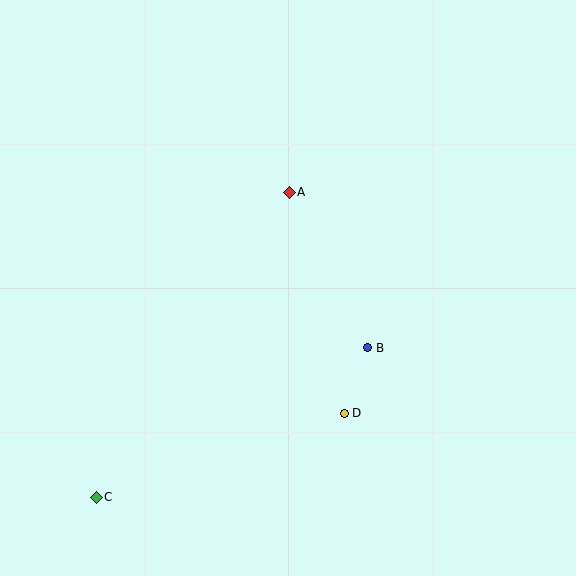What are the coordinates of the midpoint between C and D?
The midpoint between C and D is at (220, 455).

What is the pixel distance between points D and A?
The distance between D and A is 228 pixels.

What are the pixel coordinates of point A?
Point A is at (289, 192).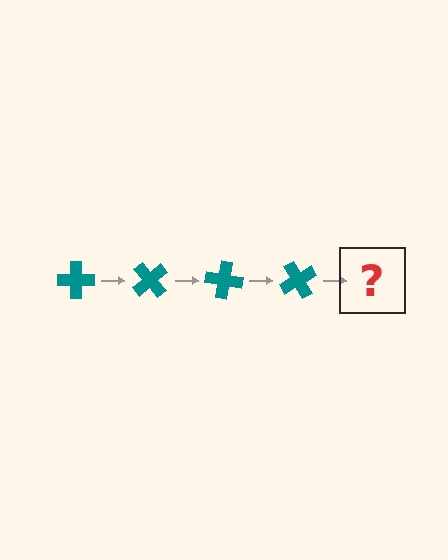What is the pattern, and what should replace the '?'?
The pattern is that the cross rotates 50 degrees each step. The '?' should be a teal cross rotated 200 degrees.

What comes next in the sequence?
The next element should be a teal cross rotated 200 degrees.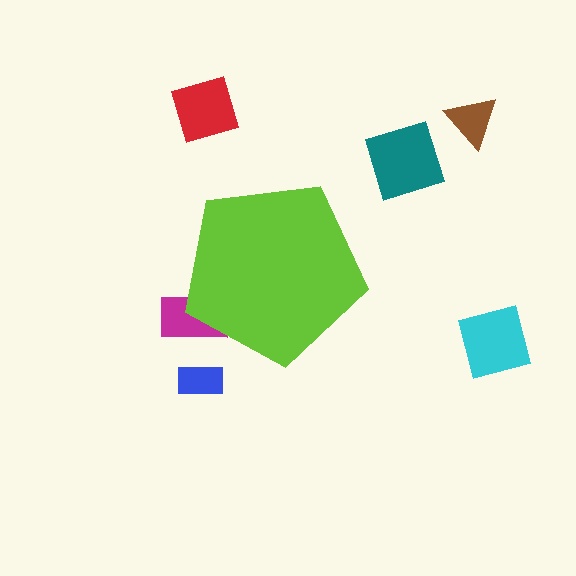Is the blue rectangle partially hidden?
No, the blue rectangle is fully visible.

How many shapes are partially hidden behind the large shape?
1 shape is partially hidden.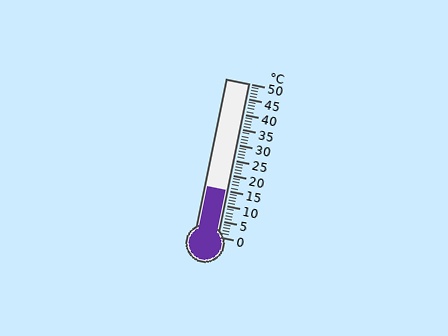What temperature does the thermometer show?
The thermometer shows approximately 15°C.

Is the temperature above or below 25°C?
The temperature is below 25°C.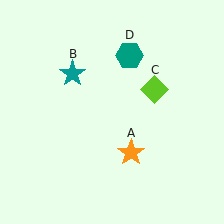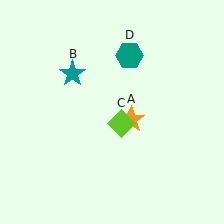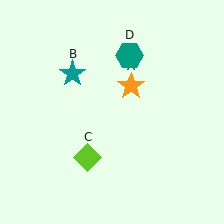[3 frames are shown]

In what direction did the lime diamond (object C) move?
The lime diamond (object C) moved down and to the left.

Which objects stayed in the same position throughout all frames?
Teal star (object B) and teal hexagon (object D) remained stationary.